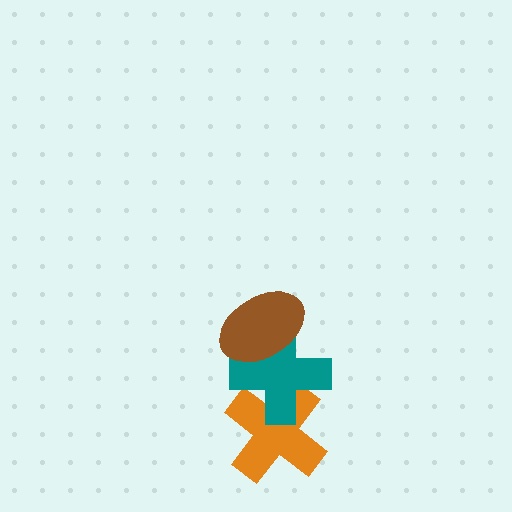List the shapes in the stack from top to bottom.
From top to bottom: the brown ellipse, the teal cross, the orange cross.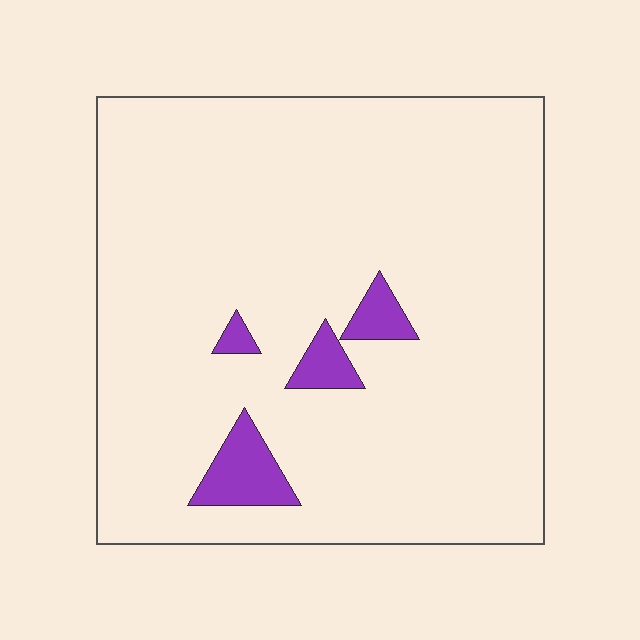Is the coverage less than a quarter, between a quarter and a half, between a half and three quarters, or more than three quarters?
Less than a quarter.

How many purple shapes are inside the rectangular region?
4.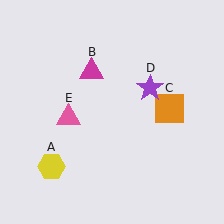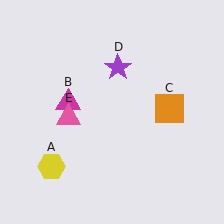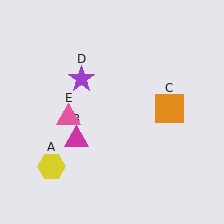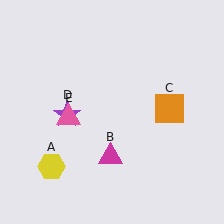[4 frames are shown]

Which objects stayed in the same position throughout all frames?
Yellow hexagon (object A) and orange square (object C) and pink triangle (object E) remained stationary.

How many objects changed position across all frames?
2 objects changed position: magenta triangle (object B), purple star (object D).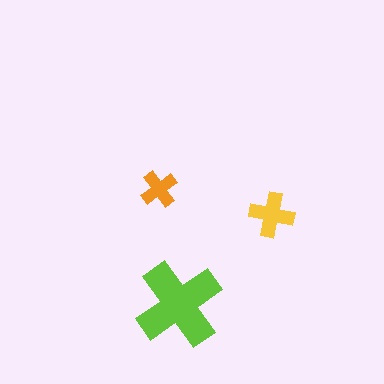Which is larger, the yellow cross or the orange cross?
The yellow one.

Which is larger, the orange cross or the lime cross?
The lime one.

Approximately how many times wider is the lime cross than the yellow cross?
About 2 times wider.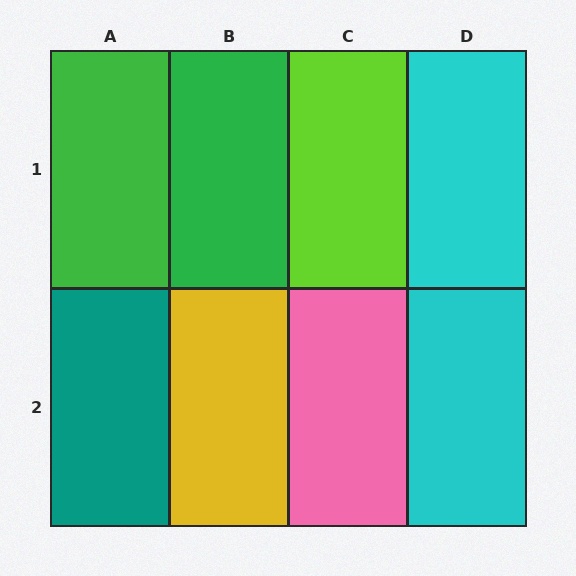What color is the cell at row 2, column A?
Teal.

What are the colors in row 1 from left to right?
Green, green, lime, cyan.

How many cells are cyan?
2 cells are cyan.